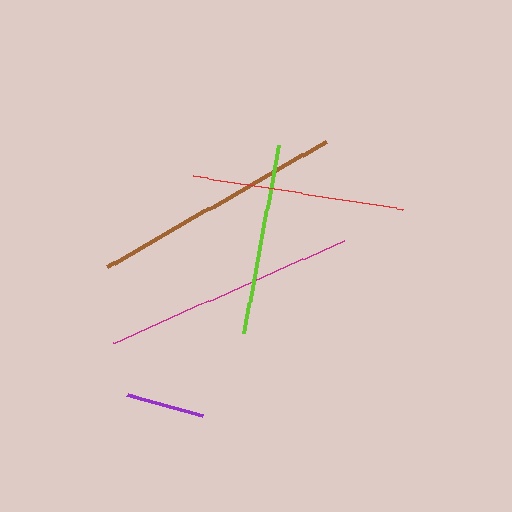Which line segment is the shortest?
The purple line is the shortest at approximately 79 pixels.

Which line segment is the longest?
The magenta line is the longest at approximately 253 pixels.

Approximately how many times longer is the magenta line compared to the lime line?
The magenta line is approximately 1.3 times the length of the lime line.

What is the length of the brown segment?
The brown segment is approximately 253 pixels long.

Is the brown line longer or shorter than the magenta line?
The magenta line is longer than the brown line.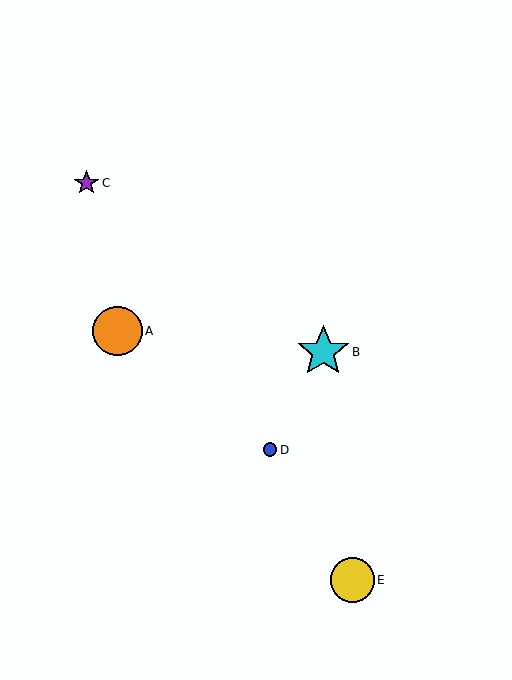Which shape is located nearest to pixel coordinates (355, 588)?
The yellow circle (labeled E) at (352, 580) is nearest to that location.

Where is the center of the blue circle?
The center of the blue circle is at (270, 450).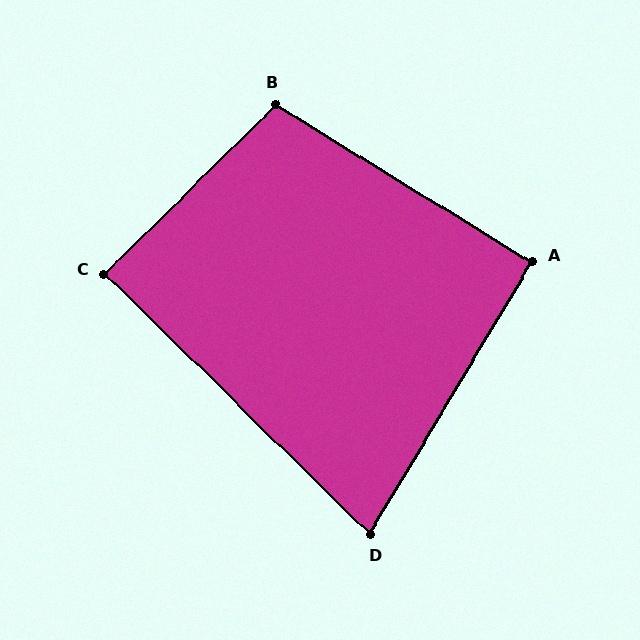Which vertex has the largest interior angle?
B, at approximately 104 degrees.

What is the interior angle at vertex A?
Approximately 91 degrees (approximately right).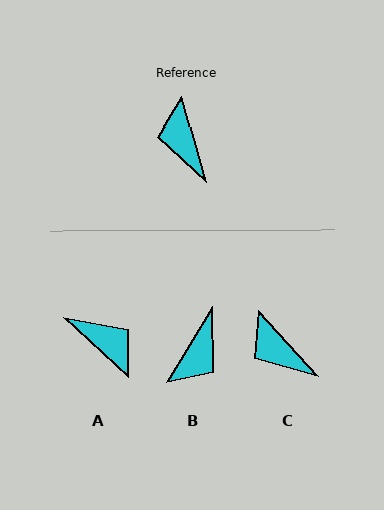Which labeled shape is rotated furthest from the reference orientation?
A, about 148 degrees away.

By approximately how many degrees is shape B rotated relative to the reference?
Approximately 133 degrees counter-clockwise.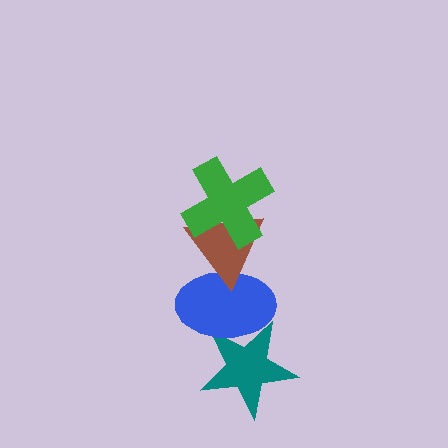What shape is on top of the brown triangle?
The green cross is on top of the brown triangle.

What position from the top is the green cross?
The green cross is 1st from the top.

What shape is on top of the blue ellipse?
The brown triangle is on top of the blue ellipse.